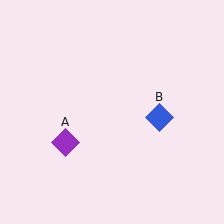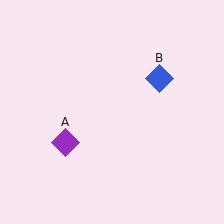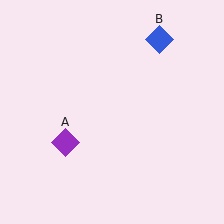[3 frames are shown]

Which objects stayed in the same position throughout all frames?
Purple diamond (object A) remained stationary.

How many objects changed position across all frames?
1 object changed position: blue diamond (object B).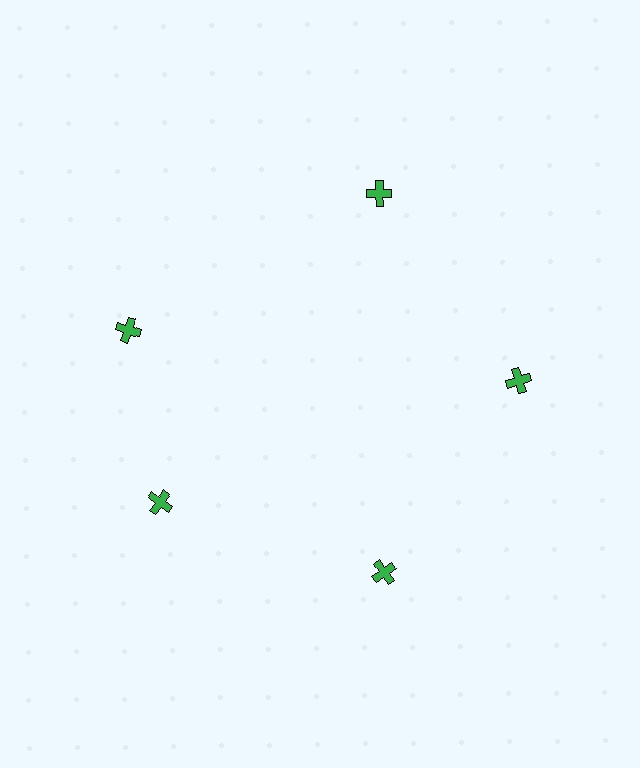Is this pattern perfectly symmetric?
No. The 5 green crosses are arranged in a ring, but one element near the 10 o'clock position is rotated out of alignment along the ring, breaking the 5-fold rotational symmetry.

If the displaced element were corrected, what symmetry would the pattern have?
It would have 5-fold rotational symmetry — the pattern would map onto itself every 72 degrees.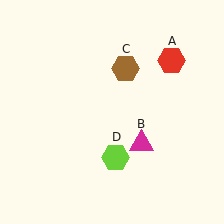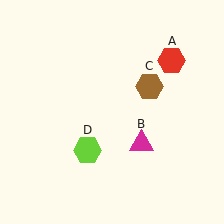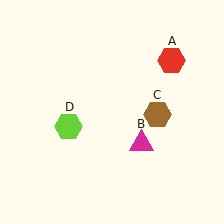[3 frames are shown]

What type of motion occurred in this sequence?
The brown hexagon (object C), lime hexagon (object D) rotated clockwise around the center of the scene.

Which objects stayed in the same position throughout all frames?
Red hexagon (object A) and magenta triangle (object B) remained stationary.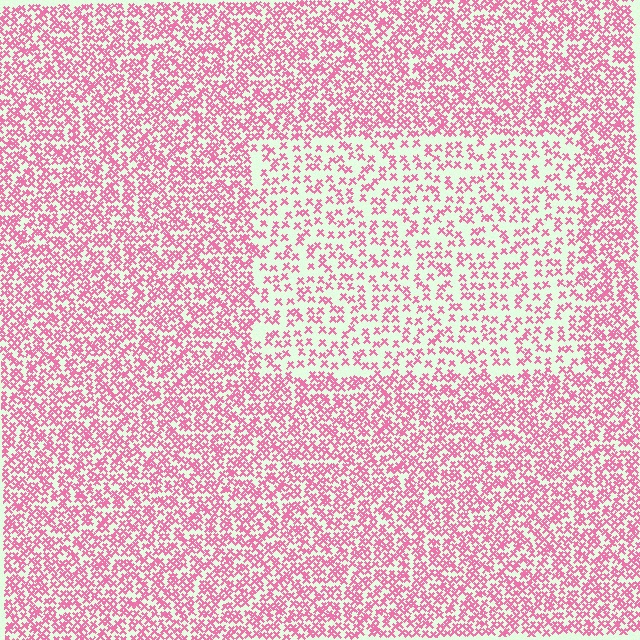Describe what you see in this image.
The image contains small pink elements arranged at two different densities. A rectangle-shaped region is visible where the elements are less densely packed than the surrounding area.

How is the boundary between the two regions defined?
The boundary is defined by a change in element density (approximately 2.0x ratio). All elements are the same color, size, and shape.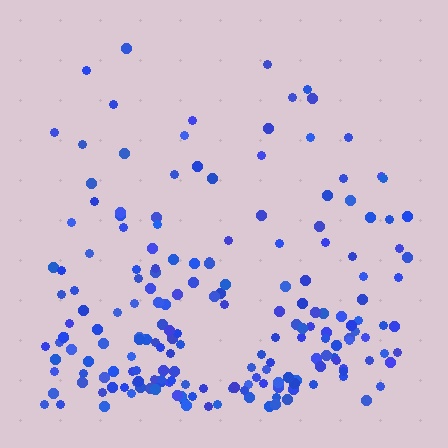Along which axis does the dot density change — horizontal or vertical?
Vertical.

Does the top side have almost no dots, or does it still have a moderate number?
Still a moderate number, just noticeably fewer than the bottom.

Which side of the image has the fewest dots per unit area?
The top.